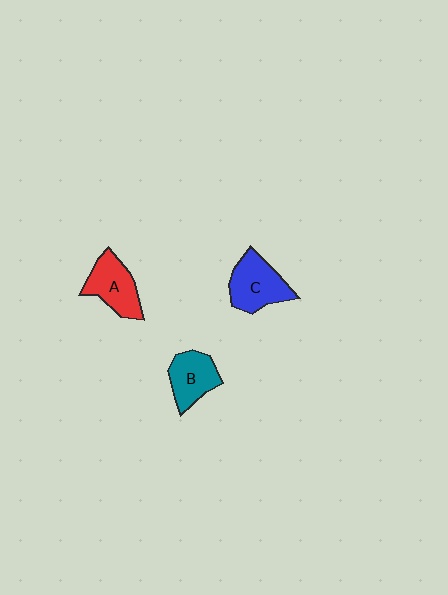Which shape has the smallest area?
Shape B (teal).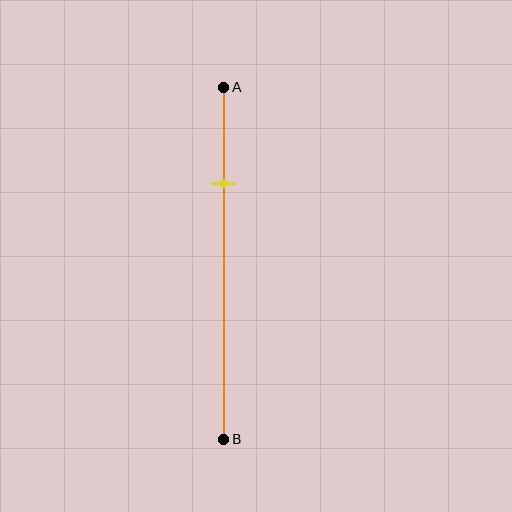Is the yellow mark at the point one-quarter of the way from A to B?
Yes, the mark is approximately at the one-quarter point.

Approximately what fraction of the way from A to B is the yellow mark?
The yellow mark is approximately 25% of the way from A to B.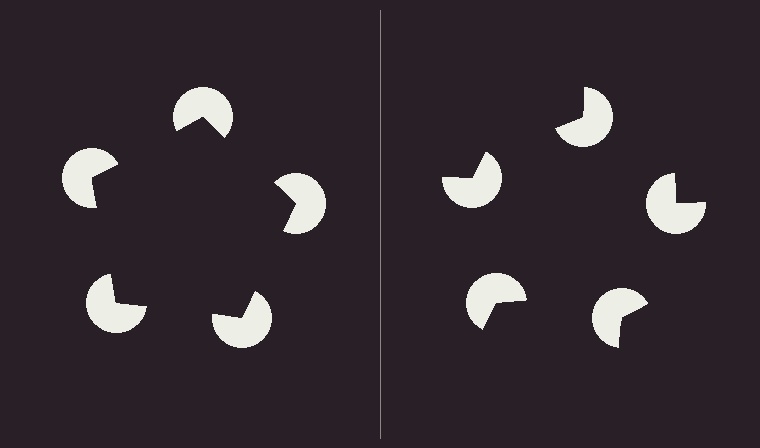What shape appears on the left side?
An illusory pentagon.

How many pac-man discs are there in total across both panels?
10 — 5 on each side.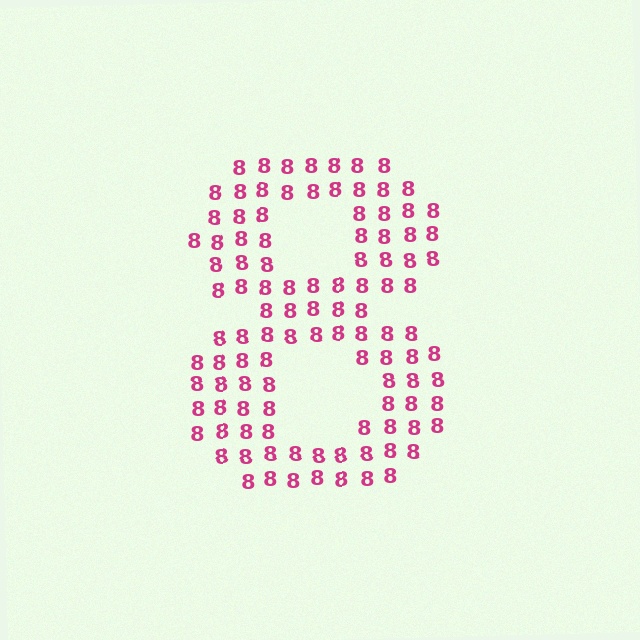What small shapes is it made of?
It is made of small digit 8's.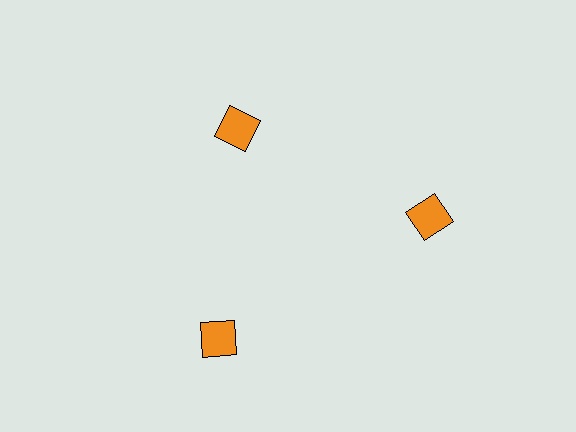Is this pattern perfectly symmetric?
No. The 3 orange squares are arranged in a ring, but one element near the 11 o'clock position is pulled inward toward the center, breaking the 3-fold rotational symmetry.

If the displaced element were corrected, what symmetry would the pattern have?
It would have 3-fold rotational symmetry — the pattern would map onto itself every 120 degrees.